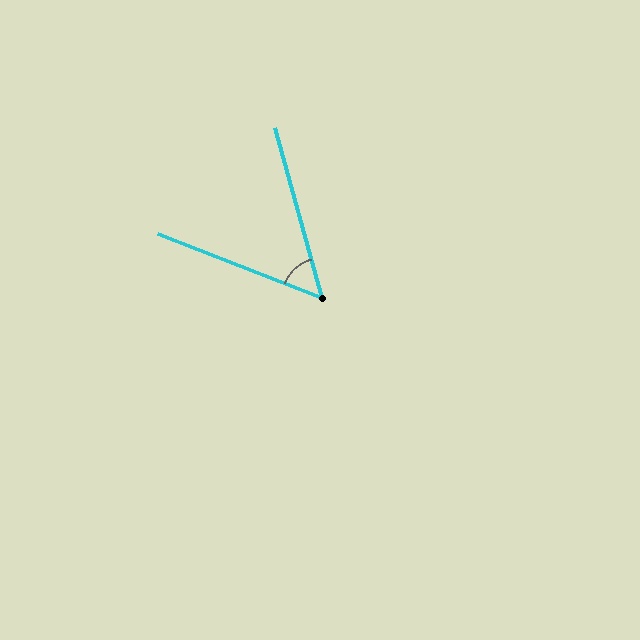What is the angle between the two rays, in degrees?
Approximately 53 degrees.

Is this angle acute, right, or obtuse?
It is acute.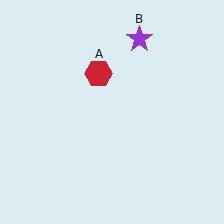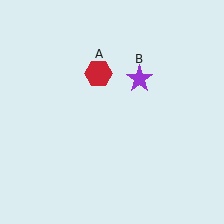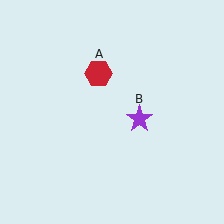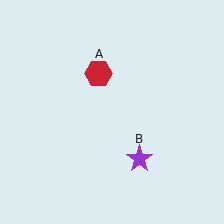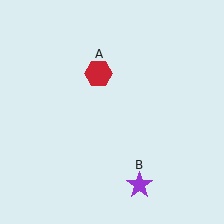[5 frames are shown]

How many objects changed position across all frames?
1 object changed position: purple star (object B).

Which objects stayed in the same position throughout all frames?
Red hexagon (object A) remained stationary.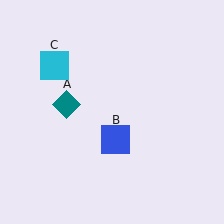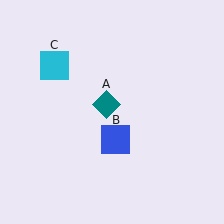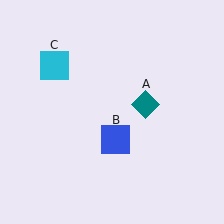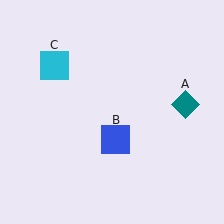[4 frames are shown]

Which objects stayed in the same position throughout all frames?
Blue square (object B) and cyan square (object C) remained stationary.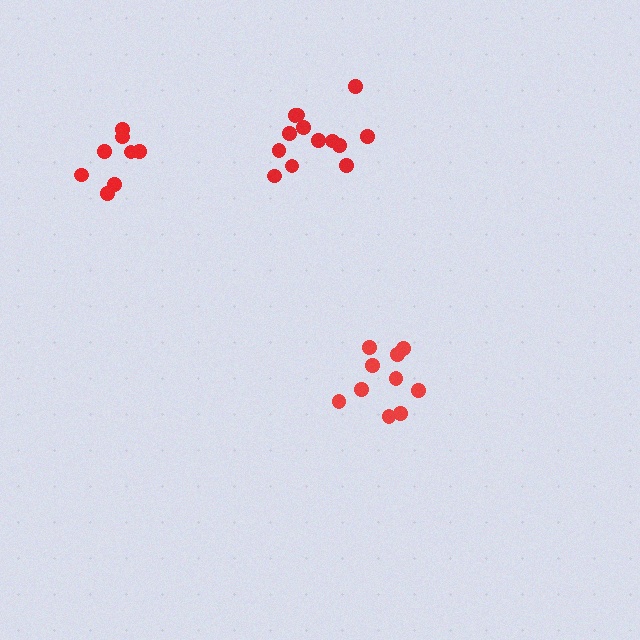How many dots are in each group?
Group 1: 10 dots, Group 2: 13 dots, Group 3: 8 dots (31 total).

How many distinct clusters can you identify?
There are 3 distinct clusters.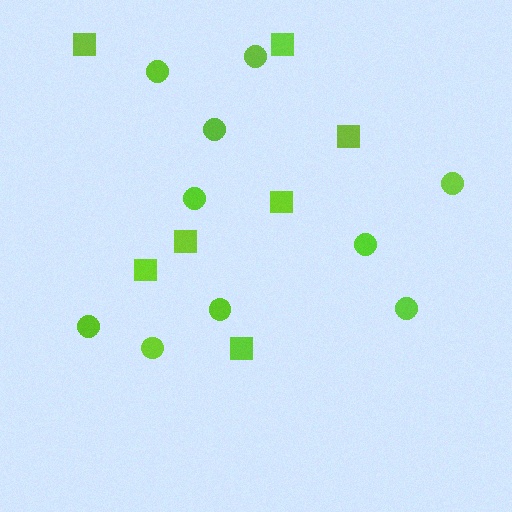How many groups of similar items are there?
There are 2 groups: one group of circles (10) and one group of squares (7).